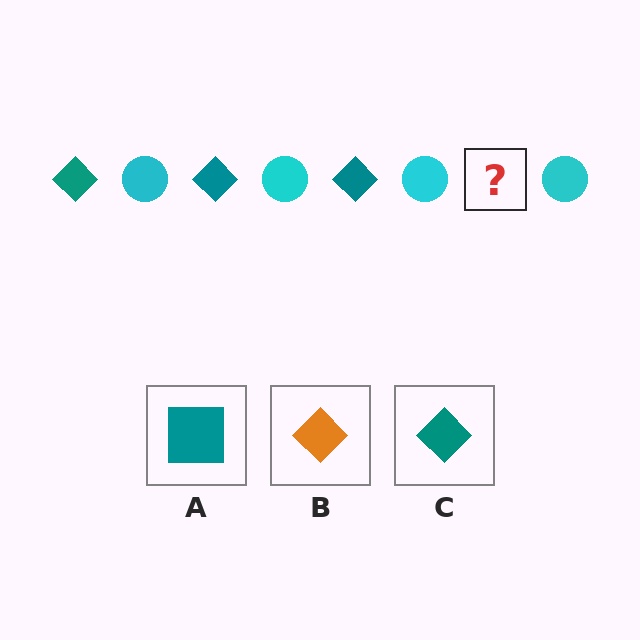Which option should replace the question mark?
Option C.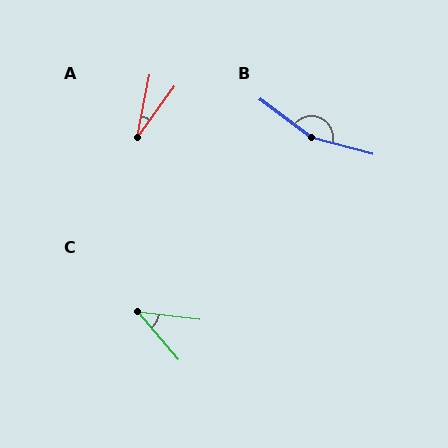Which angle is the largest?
B, at approximately 158 degrees.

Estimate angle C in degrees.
Approximately 43 degrees.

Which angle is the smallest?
A, at approximately 24 degrees.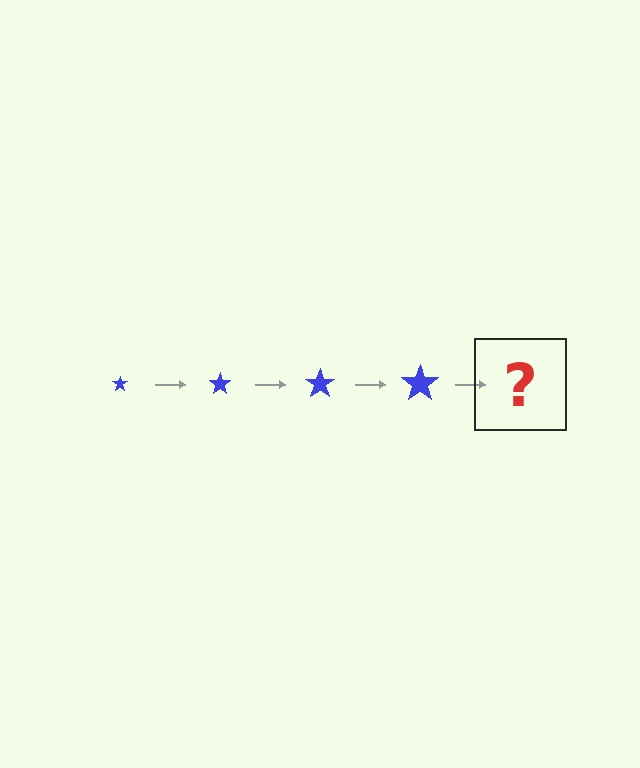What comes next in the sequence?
The next element should be a blue star, larger than the previous one.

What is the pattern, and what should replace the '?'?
The pattern is that the star gets progressively larger each step. The '?' should be a blue star, larger than the previous one.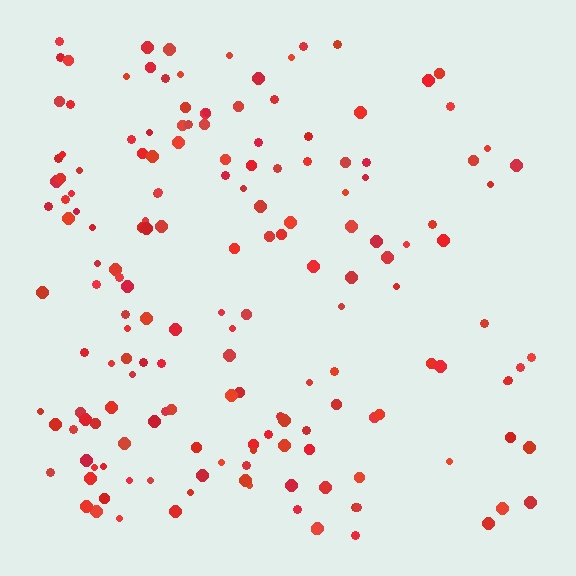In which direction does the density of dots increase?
From right to left, with the left side densest.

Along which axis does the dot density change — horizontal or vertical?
Horizontal.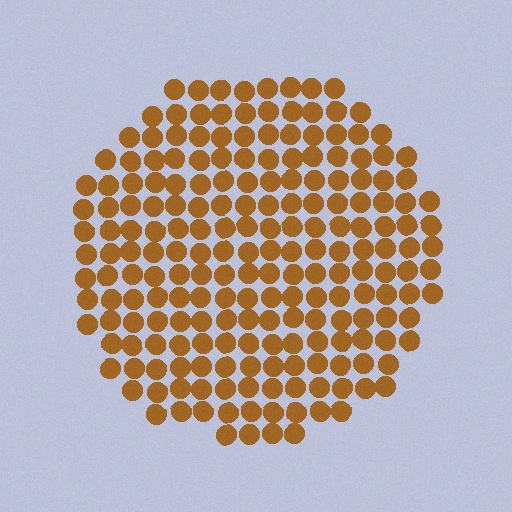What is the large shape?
The large shape is a circle.